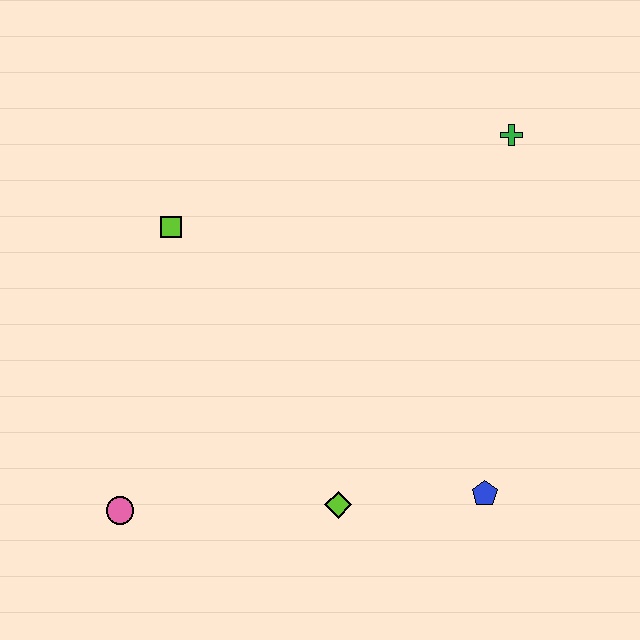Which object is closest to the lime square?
The pink circle is closest to the lime square.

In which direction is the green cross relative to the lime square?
The green cross is to the right of the lime square.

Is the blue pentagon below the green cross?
Yes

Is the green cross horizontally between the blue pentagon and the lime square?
No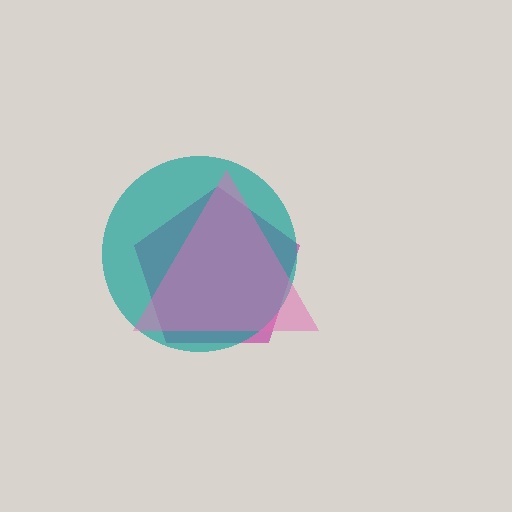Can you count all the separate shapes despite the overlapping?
Yes, there are 3 separate shapes.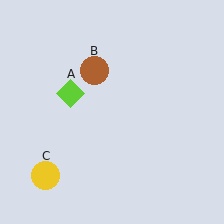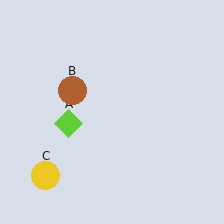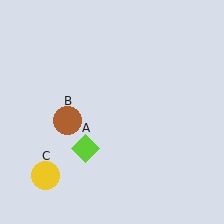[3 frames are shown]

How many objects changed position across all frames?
2 objects changed position: lime diamond (object A), brown circle (object B).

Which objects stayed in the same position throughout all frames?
Yellow circle (object C) remained stationary.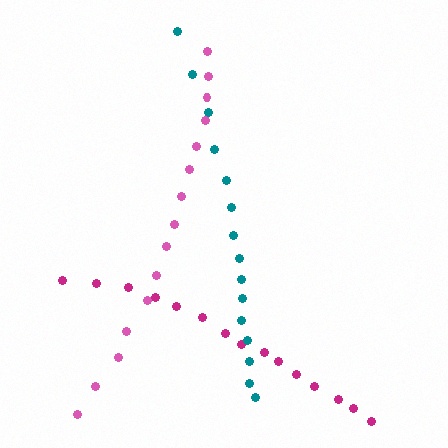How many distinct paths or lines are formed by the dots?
There are 3 distinct paths.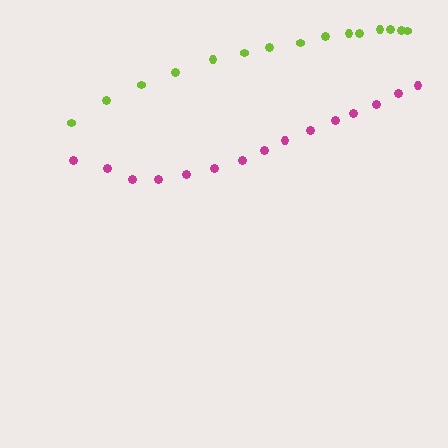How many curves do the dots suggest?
There are 2 distinct paths.